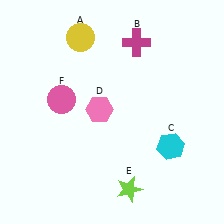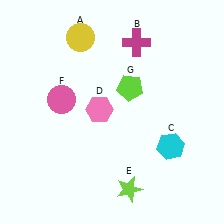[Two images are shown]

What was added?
A lime pentagon (G) was added in Image 2.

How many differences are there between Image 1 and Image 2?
There is 1 difference between the two images.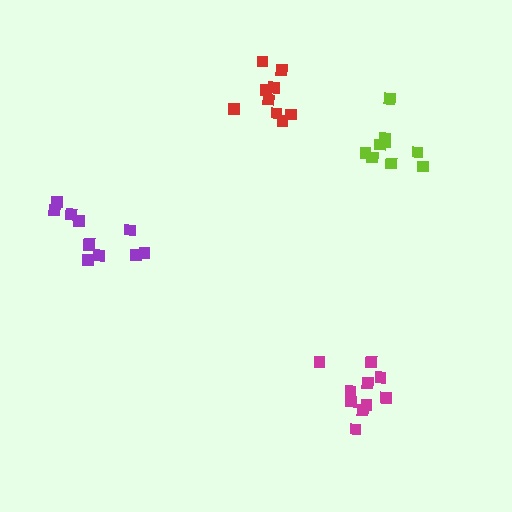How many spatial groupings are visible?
There are 4 spatial groupings.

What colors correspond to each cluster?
The clusters are colored: magenta, lime, red, purple.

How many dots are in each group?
Group 1: 10 dots, Group 2: 9 dots, Group 3: 9 dots, Group 4: 12 dots (40 total).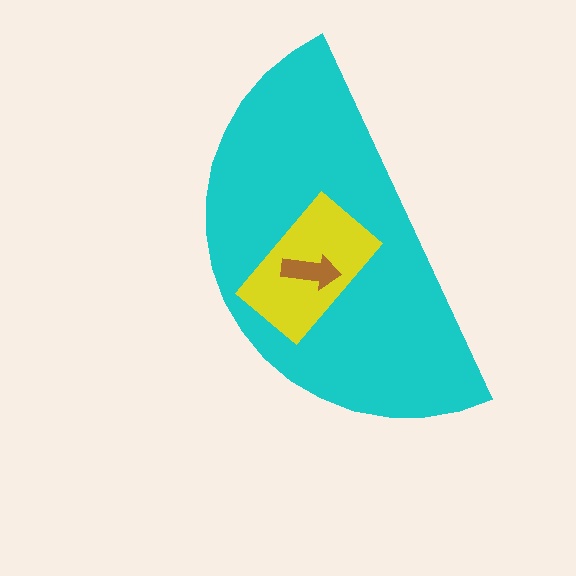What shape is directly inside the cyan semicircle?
The yellow rectangle.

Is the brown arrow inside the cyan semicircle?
Yes.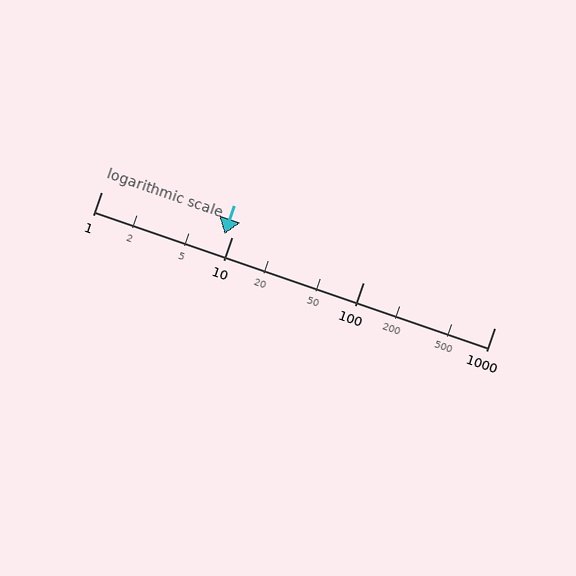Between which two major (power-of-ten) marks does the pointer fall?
The pointer is between 1 and 10.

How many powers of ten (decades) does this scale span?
The scale spans 3 decades, from 1 to 1000.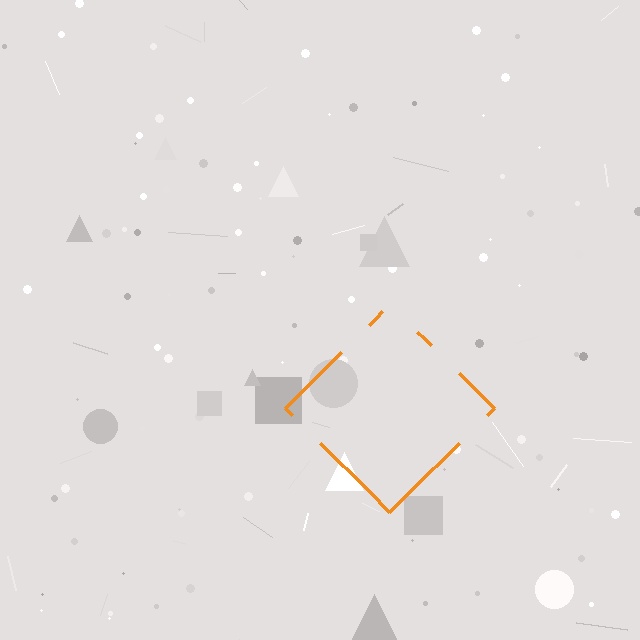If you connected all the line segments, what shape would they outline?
They would outline a diamond.